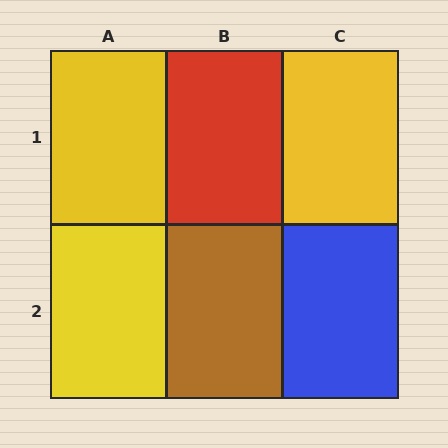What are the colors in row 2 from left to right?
Yellow, brown, blue.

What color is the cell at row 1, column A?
Yellow.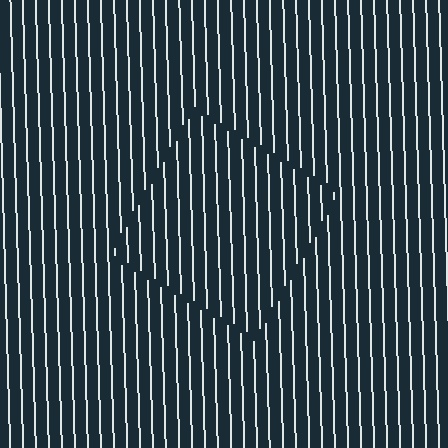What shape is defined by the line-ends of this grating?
An illusory square. The interior of the shape contains the same grating, shifted by half a period — the contour is defined by the phase discontinuity where line-ends from the inner and outer gratings abut.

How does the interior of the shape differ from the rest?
The interior of the shape contains the same grating, shifted by half a period — the contour is defined by the phase discontinuity where line-ends from the inner and outer gratings abut.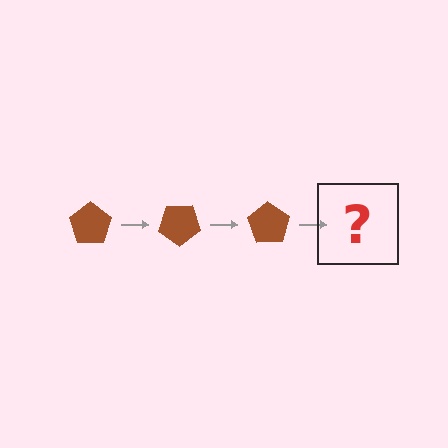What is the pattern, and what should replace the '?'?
The pattern is that the pentagon rotates 35 degrees each step. The '?' should be a brown pentagon rotated 105 degrees.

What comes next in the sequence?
The next element should be a brown pentagon rotated 105 degrees.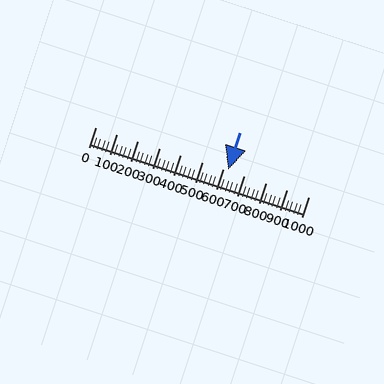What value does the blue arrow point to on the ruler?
The blue arrow points to approximately 623.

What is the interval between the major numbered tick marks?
The major tick marks are spaced 100 units apart.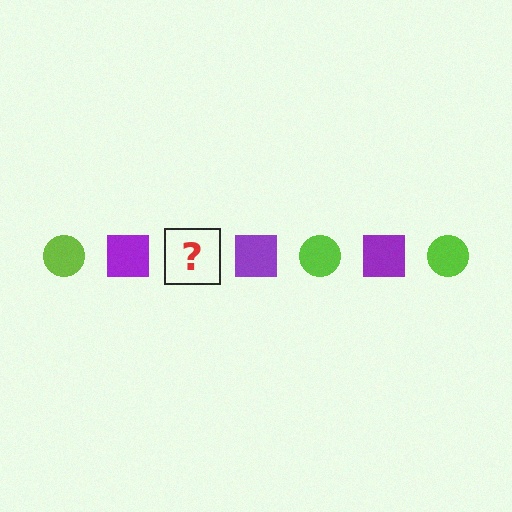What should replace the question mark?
The question mark should be replaced with a lime circle.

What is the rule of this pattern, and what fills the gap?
The rule is that the pattern alternates between lime circle and purple square. The gap should be filled with a lime circle.